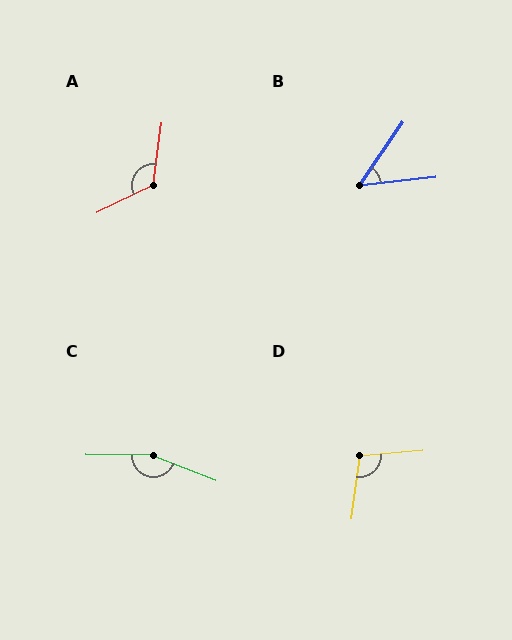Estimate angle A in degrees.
Approximately 123 degrees.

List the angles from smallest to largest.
B (49°), D (103°), A (123°), C (159°).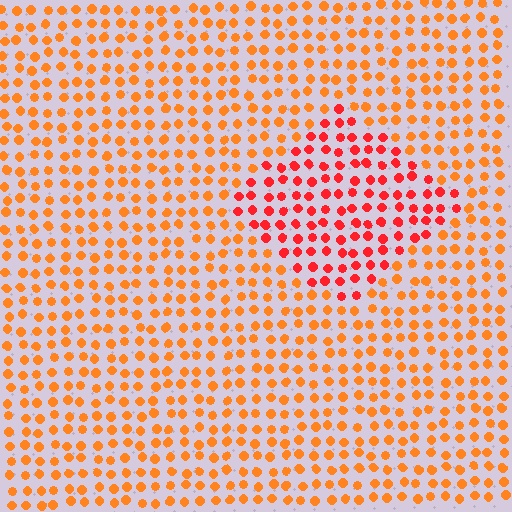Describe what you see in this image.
The image is filled with small orange elements in a uniform arrangement. A diamond-shaped region is visible where the elements are tinted to a slightly different hue, forming a subtle color boundary.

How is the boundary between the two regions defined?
The boundary is defined purely by a slight shift in hue (about 30 degrees). Spacing, size, and orientation are identical on both sides.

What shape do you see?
I see a diamond.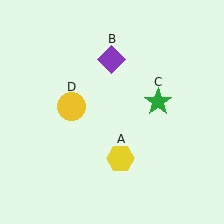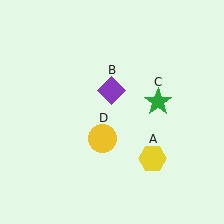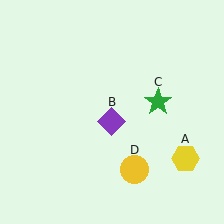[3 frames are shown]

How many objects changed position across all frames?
3 objects changed position: yellow hexagon (object A), purple diamond (object B), yellow circle (object D).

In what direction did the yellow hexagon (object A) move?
The yellow hexagon (object A) moved right.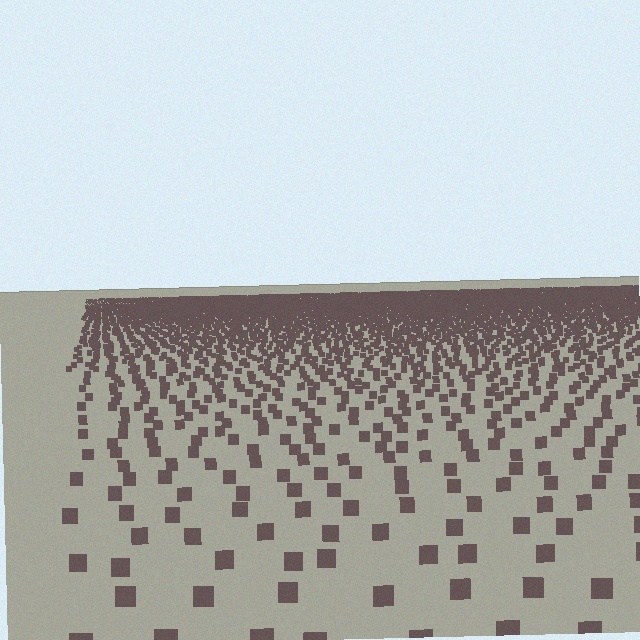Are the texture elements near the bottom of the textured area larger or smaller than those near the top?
Larger. Near the bottom, elements are closer to the viewer and appear at a bigger on-screen size.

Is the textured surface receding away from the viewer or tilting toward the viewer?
The surface is receding away from the viewer. Texture elements get smaller and denser toward the top.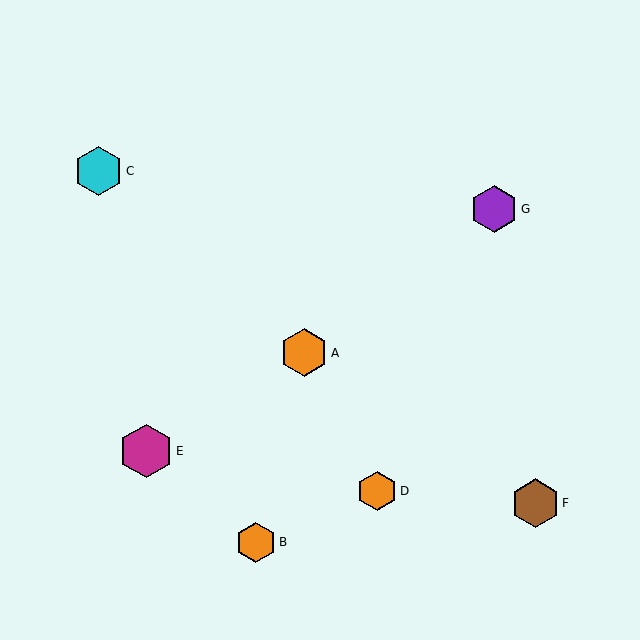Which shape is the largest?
The magenta hexagon (labeled E) is the largest.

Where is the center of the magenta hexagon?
The center of the magenta hexagon is at (146, 451).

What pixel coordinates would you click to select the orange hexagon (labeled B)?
Click at (256, 542) to select the orange hexagon B.